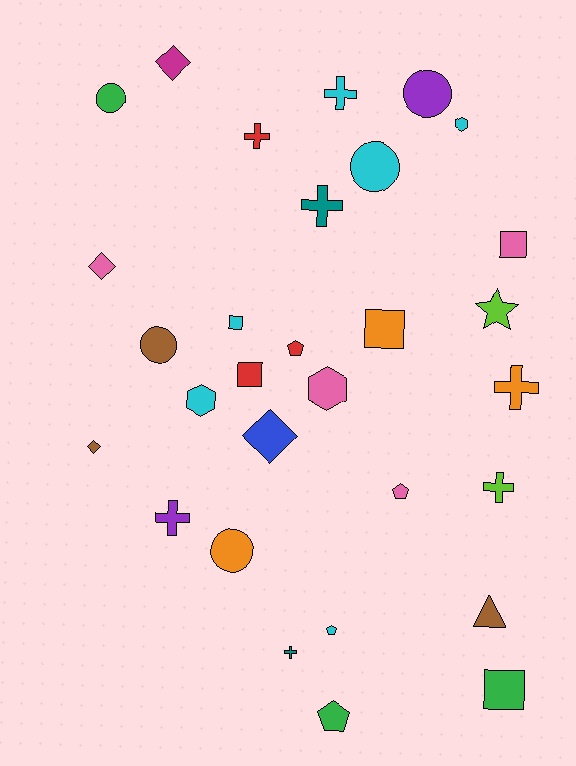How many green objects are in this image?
There are 3 green objects.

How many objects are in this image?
There are 30 objects.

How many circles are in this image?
There are 5 circles.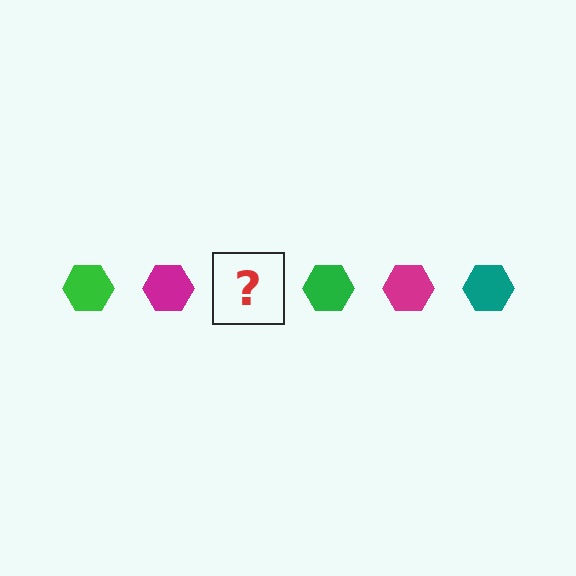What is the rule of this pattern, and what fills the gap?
The rule is that the pattern cycles through green, magenta, teal hexagons. The gap should be filled with a teal hexagon.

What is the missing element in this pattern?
The missing element is a teal hexagon.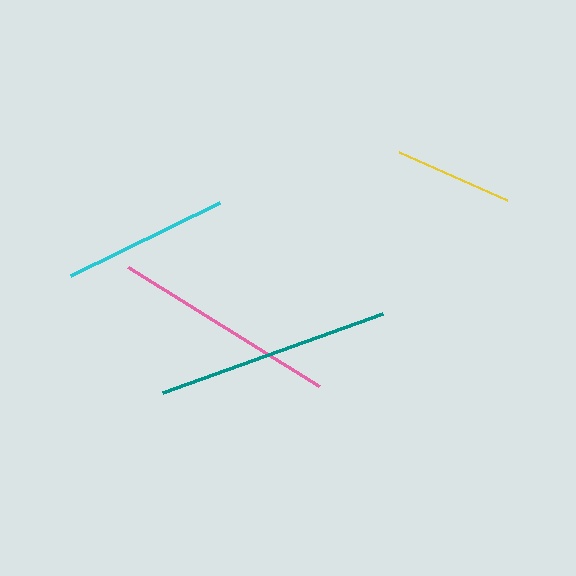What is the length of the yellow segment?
The yellow segment is approximately 118 pixels long.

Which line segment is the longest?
The teal line is the longest at approximately 234 pixels.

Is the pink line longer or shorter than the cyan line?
The pink line is longer than the cyan line.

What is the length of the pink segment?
The pink segment is approximately 226 pixels long.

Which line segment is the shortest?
The yellow line is the shortest at approximately 118 pixels.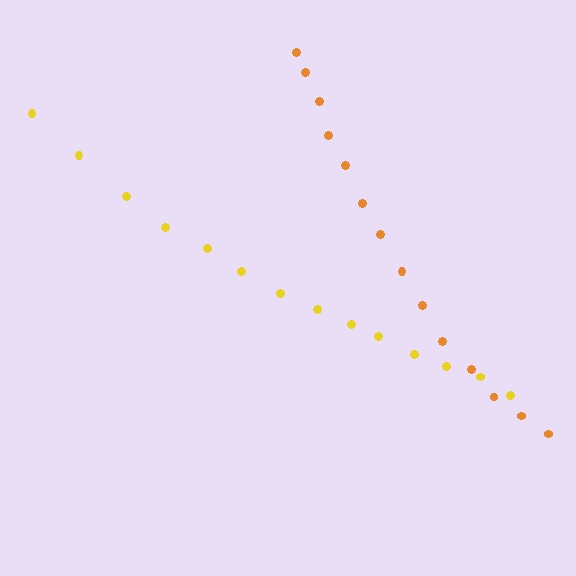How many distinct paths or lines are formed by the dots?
There are 2 distinct paths.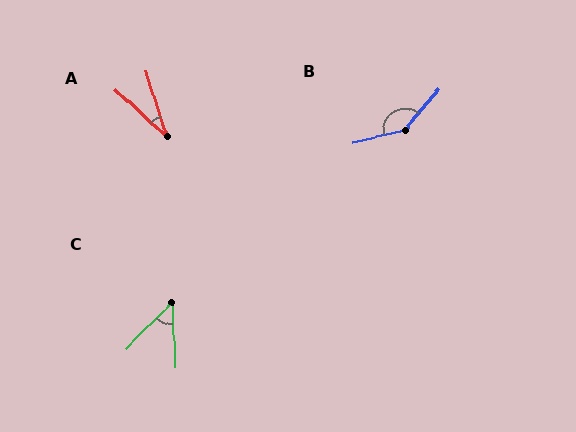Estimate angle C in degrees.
Approximately 48 degrees.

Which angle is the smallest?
A, at approximately 30 degrees.